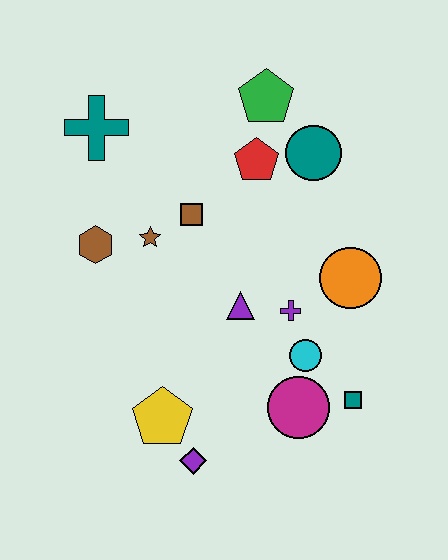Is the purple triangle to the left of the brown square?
No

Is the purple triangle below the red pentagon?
Yes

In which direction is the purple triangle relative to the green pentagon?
The purple triangle is below the green pentagon.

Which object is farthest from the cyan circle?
The teal cross is farthest from the cyan circle.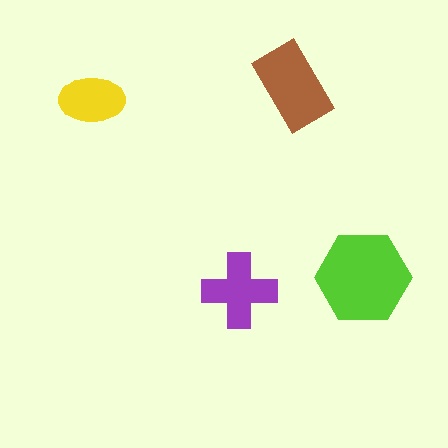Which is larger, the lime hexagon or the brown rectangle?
The lime hexagon.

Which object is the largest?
The lime hexagon.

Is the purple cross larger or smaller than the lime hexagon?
Smaller.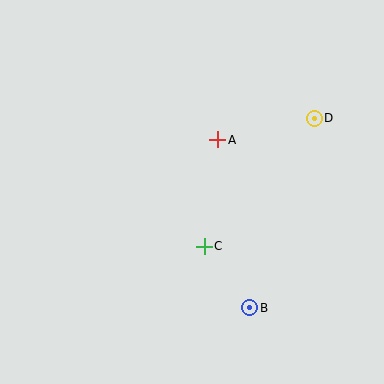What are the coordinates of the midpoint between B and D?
The midpoint between B and D is at (282, 213).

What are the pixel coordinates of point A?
Point A is at (218, 140).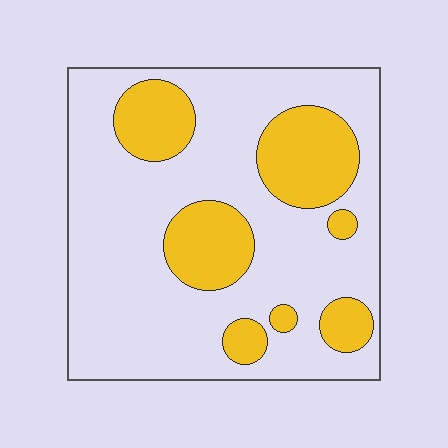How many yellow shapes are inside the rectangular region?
7.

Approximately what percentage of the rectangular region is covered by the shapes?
Approximately 25%.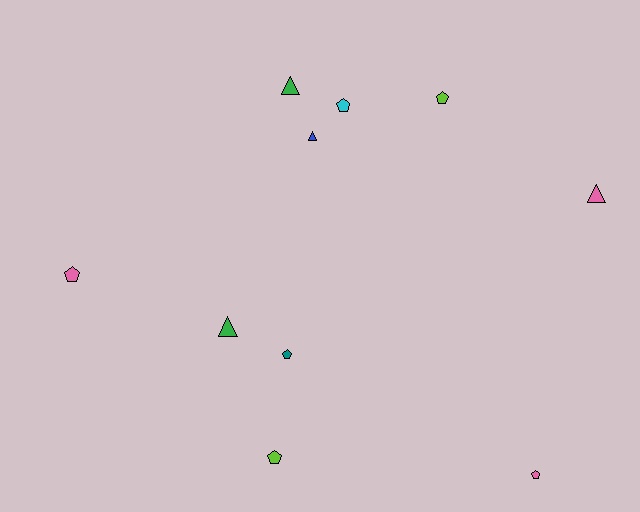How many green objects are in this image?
There are 2 green objects.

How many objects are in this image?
There are 10 objects.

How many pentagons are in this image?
There are 6 pentagons.